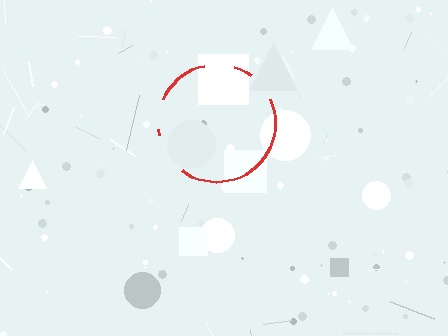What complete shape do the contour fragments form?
The contour fragments form a circle.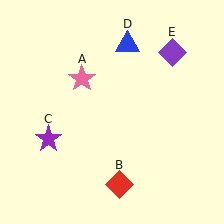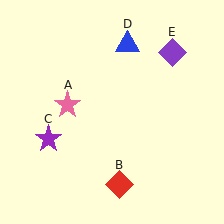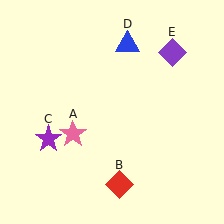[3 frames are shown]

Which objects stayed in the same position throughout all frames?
Red diamond (object B) and purple star (object C) and blue triangle (object D) and purple diamond (object E) remained stationary.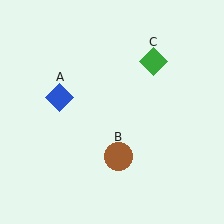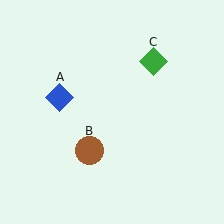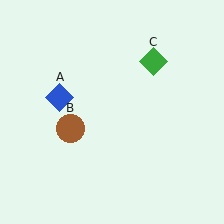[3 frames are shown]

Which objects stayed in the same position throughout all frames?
Blue diamond (object A) and green diamond (object C) remained stationary.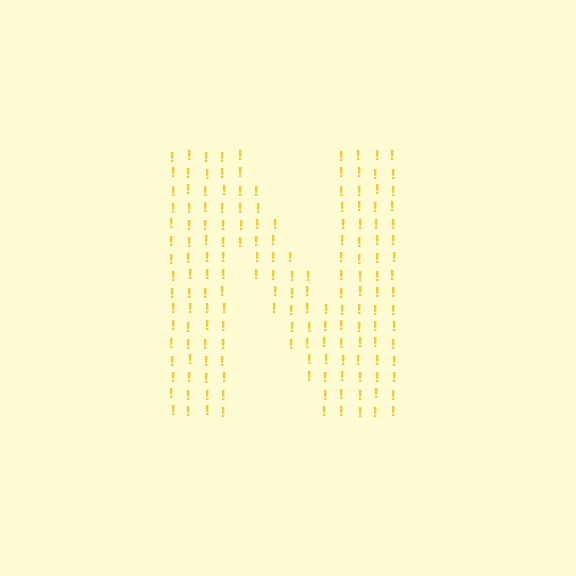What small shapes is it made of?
It is made of small exclamation marks.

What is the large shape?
The large shape is the letter N.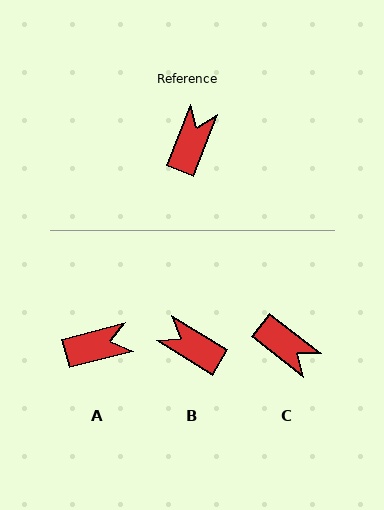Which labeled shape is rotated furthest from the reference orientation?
C, about 106 degrees away.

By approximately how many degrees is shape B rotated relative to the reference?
Approximately 79 degrees counter-clockwise.